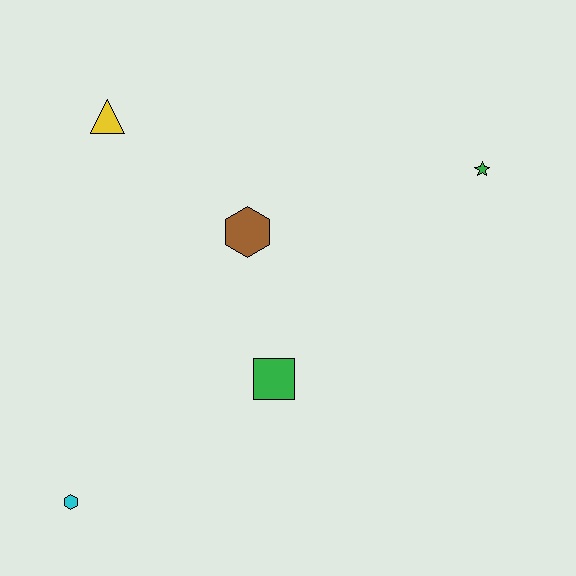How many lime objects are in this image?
There are no lime objects.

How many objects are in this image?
There are 5 objects.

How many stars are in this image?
There is 1 star.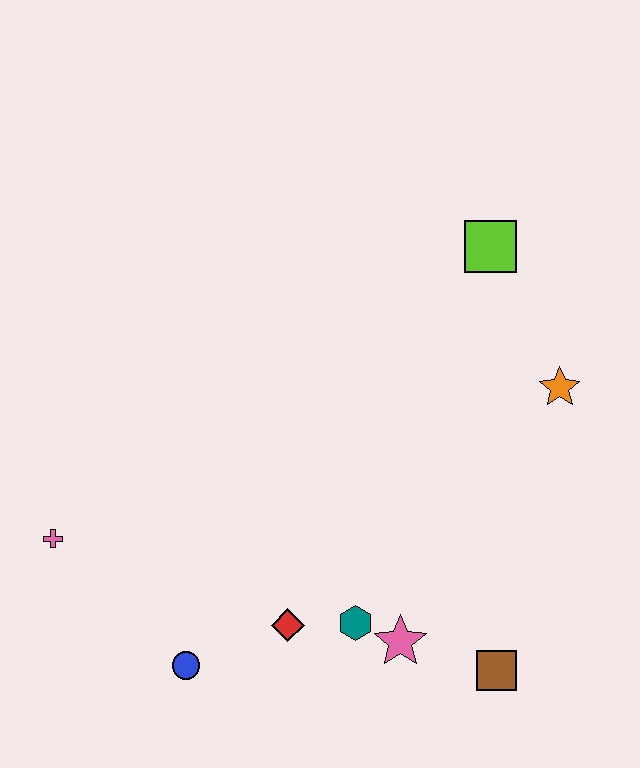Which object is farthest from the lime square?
The pink cross is farthest from the lime square.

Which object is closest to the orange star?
The lime square is closest to the orange star.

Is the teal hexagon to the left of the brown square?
Yes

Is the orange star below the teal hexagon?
No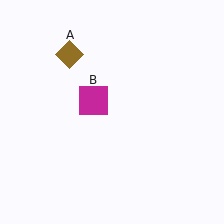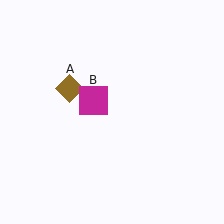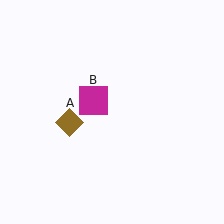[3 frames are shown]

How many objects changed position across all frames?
1 object changed position: brown diamond (object A).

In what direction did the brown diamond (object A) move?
The brown diamond (object A) moved down.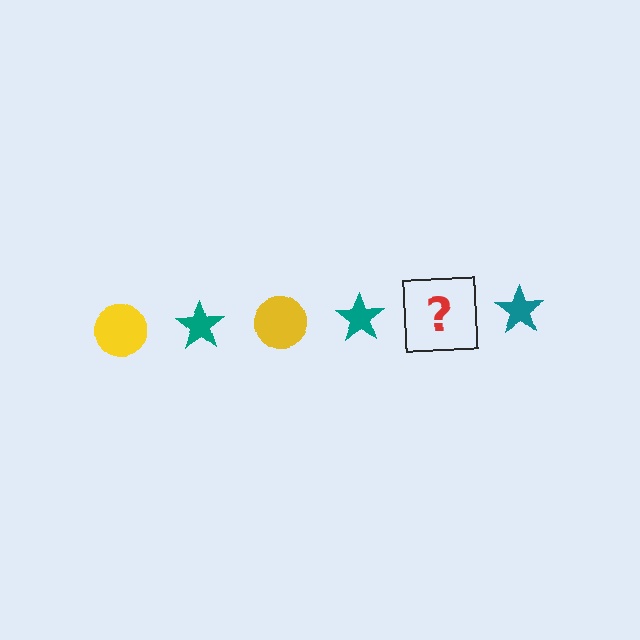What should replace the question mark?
The question mark should be replaced with a yellow circle.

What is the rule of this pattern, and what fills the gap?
The rule is that the pattern alternates between yellow circle and teal star. The gap should be filled with a yellow circle.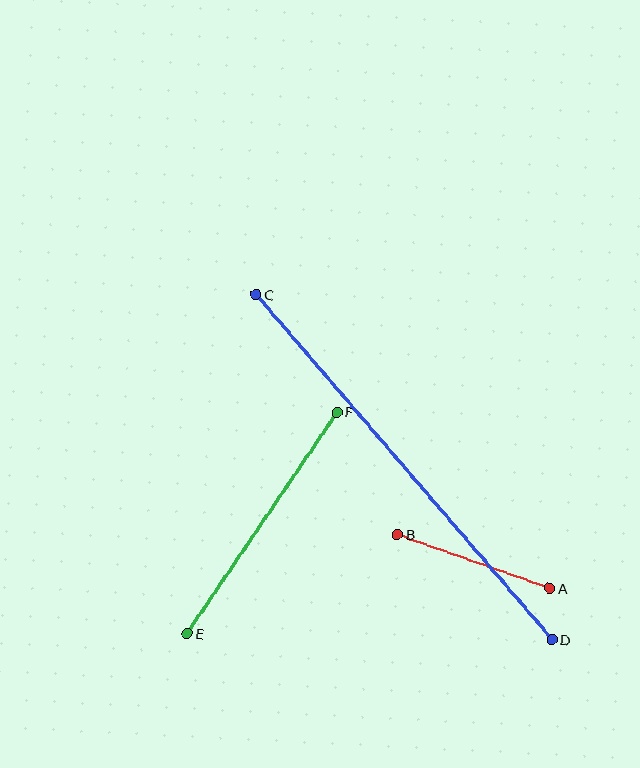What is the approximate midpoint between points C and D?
The midpoint is at approximately (404, 467) pixels.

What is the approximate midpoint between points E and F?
The midpoint is at approximately (262, 523) pixels.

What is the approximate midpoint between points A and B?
The midpoint is at approximately (474, 561) pixels.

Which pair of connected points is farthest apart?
Points C and D are farthest apart.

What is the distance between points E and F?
The distance is approximately 267 pixels.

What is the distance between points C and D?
The distance is approximately 454 pixels.